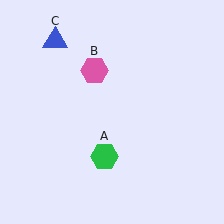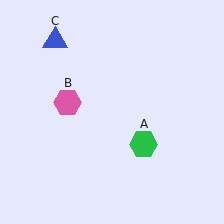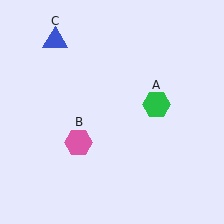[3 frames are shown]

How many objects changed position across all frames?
2 objects changed position: green hexagon (object A), pink hexagon (object B).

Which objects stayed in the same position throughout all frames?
Blue triangle (object C) remained stationary.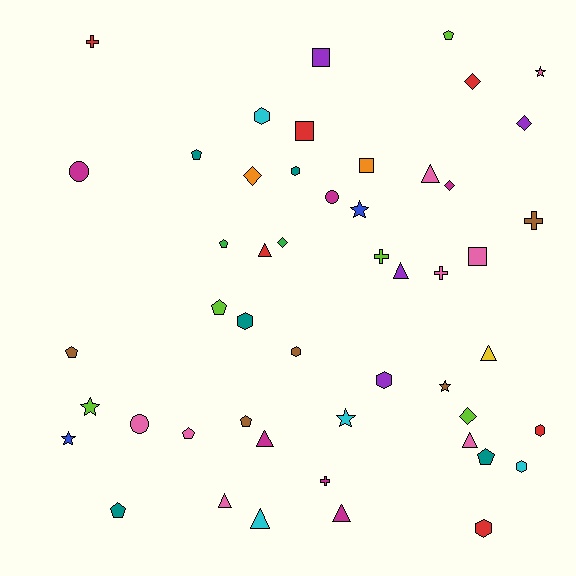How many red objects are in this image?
There are 6 red objects.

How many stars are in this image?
There are 6 stars.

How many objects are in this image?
There are 50 objects.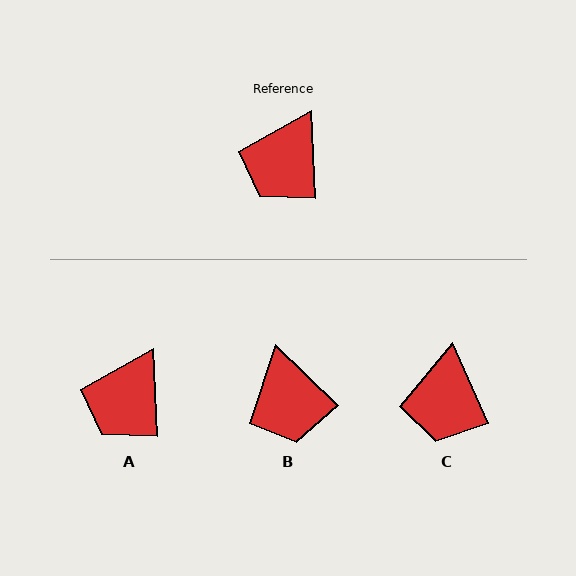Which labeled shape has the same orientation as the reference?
A.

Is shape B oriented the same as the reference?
No, it is off by about 43 degrees.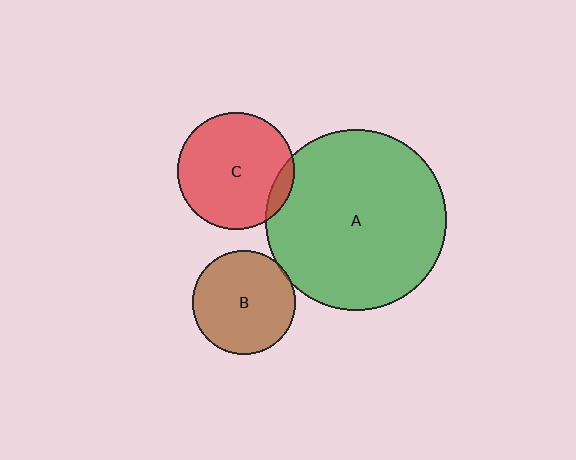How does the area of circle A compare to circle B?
Approximately 3.1 times.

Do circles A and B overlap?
Yes.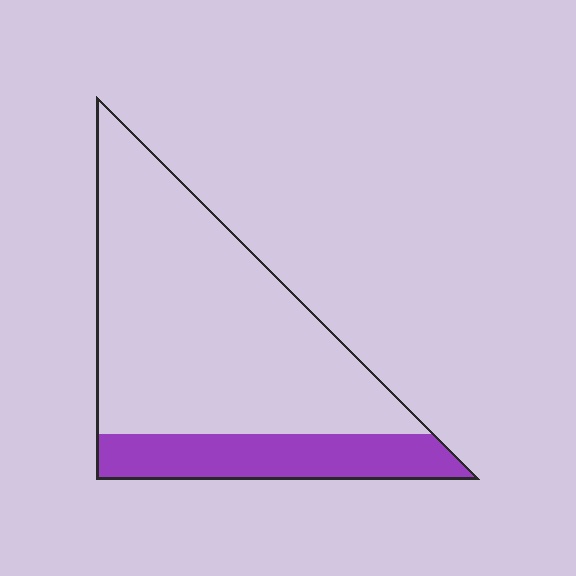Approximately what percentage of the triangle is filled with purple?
Approximately 20%.